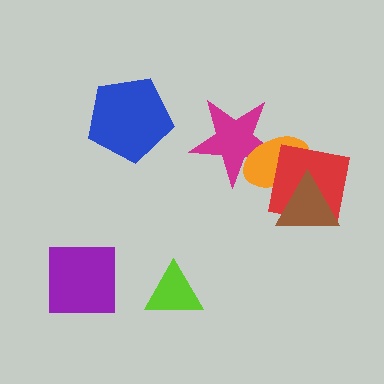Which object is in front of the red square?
The brown triangle is in front of the red square.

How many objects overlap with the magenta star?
1 object overlaps with the magenta star.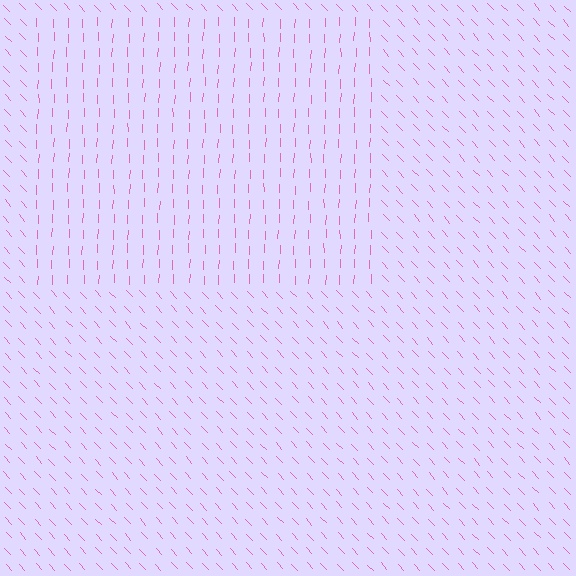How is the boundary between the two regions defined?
The boundary is defined purely by a change in line orientation (approximately 45 degrees difference). All lines are the same color and thickness.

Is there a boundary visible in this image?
Yes, there is a texture boundary formed by a change in line orientation.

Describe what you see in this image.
The image is filled with small pink line segments. A rectangle region in the image has lines oriented differently from the surrounding lines, creating a visible texture boundary.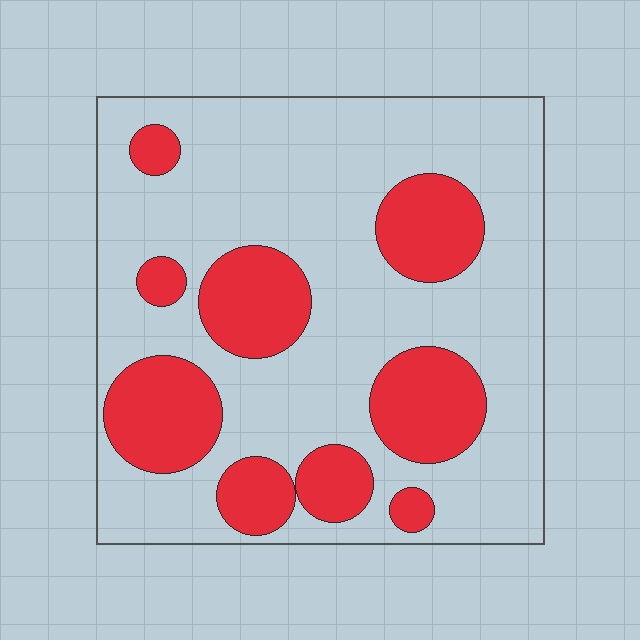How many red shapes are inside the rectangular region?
9.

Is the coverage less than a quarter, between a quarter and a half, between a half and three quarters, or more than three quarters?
Between a quarter and a half.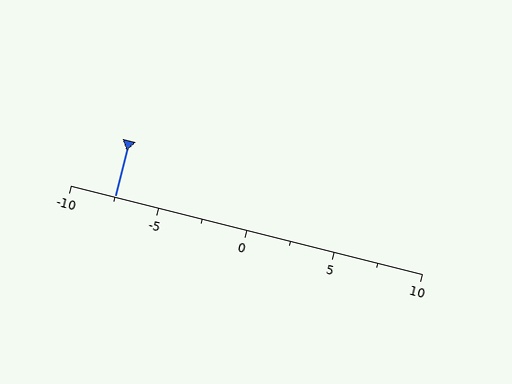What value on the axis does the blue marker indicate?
The marker indicates approximately -7.5.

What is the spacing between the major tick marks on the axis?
The major ticks are spaced 5 apart.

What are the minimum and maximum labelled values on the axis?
The axis runs from -10 to 10.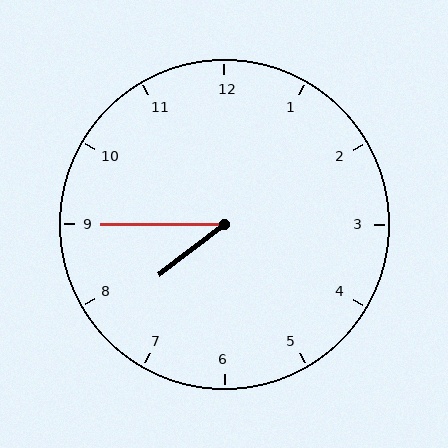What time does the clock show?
7:45.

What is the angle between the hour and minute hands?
Approximately 38 degrees.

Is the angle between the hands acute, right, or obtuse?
It is acute.